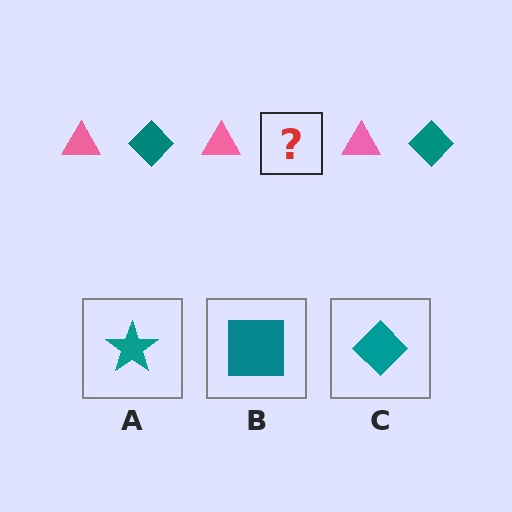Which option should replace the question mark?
Option C.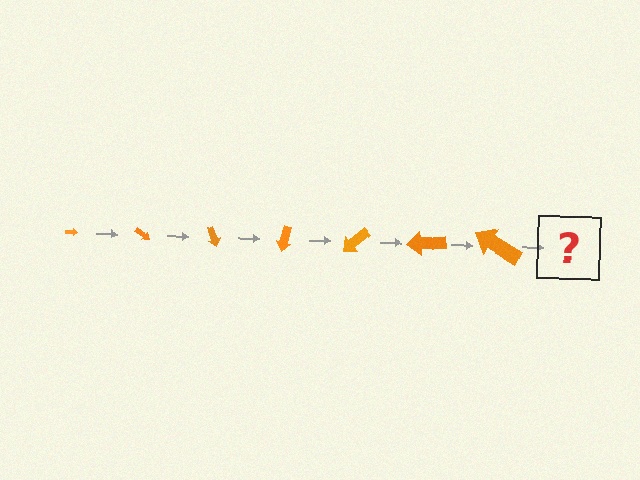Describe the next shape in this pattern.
It should be an arrow, larger than the previous one and rotated 245 degrees from the start.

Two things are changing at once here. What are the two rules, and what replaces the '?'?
The two rules are that the arrow grows larger each step and it rotates 35 degrees each step. The '?' should be an arrow, larger than the previous one and rotated 245 degrees from the start.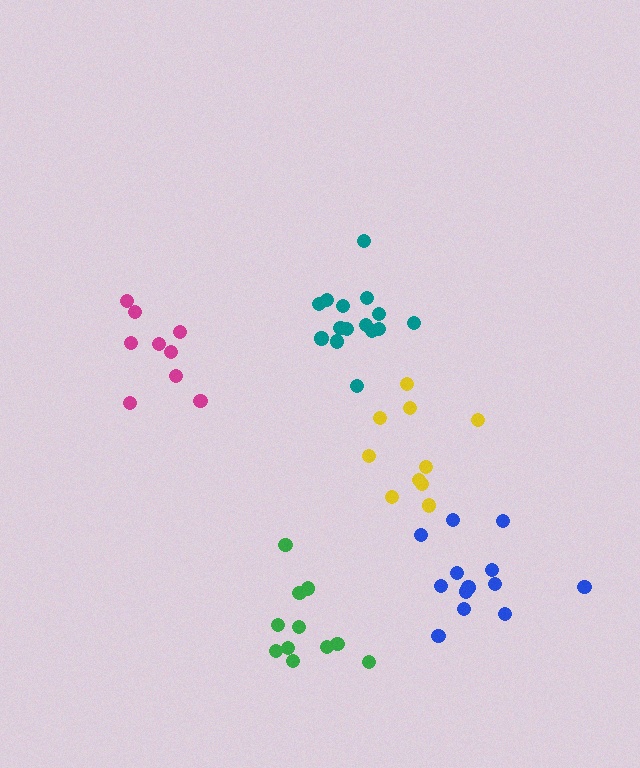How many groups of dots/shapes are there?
There are 5 groups.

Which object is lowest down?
The green cluster is bottommost.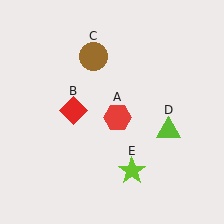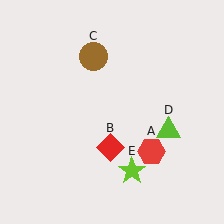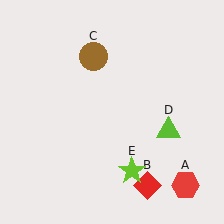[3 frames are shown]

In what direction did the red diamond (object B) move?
The red diamond (object B) moved down and to the right.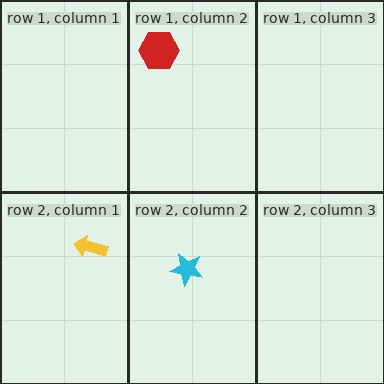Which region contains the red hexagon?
The row 1, column 2 region.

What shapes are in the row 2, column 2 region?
The cyan star.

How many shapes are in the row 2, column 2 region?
1.